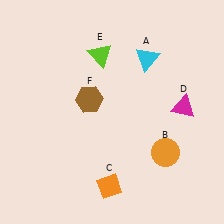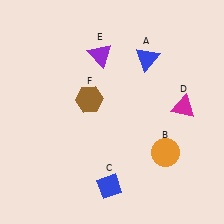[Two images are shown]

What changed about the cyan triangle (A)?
In Image 1, A is cyan. In Image 2, it changed to blue.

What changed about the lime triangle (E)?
In Image 1, E is lime. In Image 2, it changed to purple.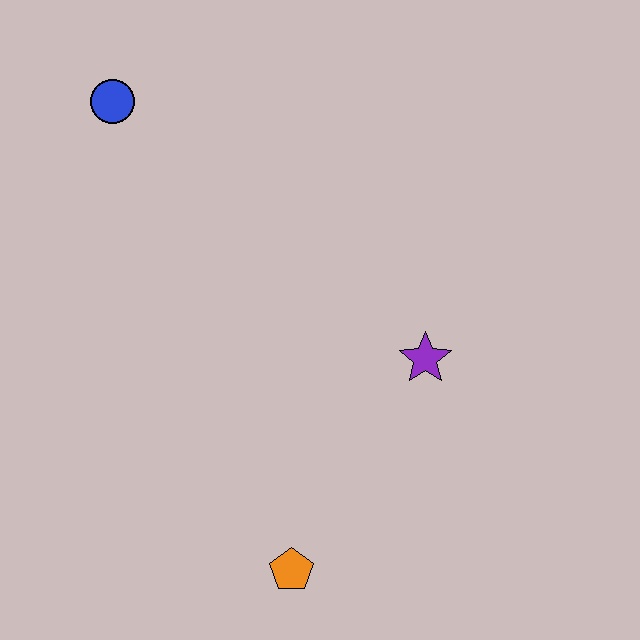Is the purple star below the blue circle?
Yes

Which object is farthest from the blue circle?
The orange pentagon is farthest from the blue circle.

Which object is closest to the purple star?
The orange pentagon is closest to the purple star.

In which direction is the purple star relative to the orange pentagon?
The purple star is above the orange pentagon.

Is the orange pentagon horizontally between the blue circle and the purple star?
Yes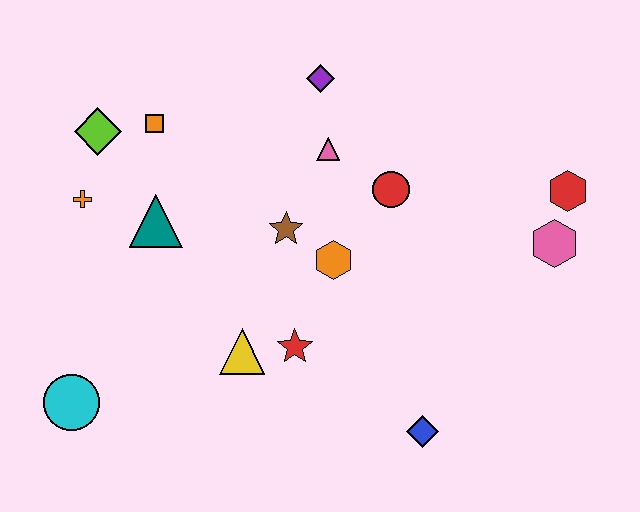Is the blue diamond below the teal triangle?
Yes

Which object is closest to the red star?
The yellow triangle is closest to the red star.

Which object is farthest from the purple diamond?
The cyan circle is farthest from the purple diamond.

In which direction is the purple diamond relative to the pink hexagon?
The purple diamond is to the left of the pink hexagon.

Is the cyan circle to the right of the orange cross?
No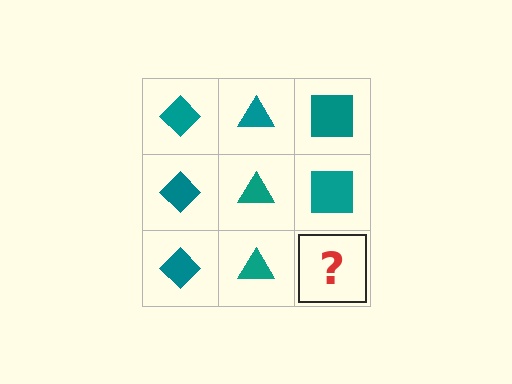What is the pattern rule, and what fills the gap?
The rule is that each column has a consistent shape. The gap should be filled with a teal square.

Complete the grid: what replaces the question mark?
The question mark should be replaced with a teal square.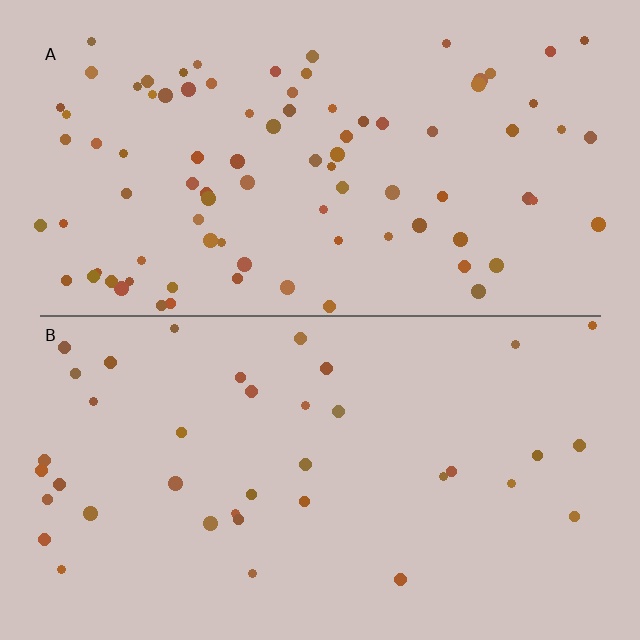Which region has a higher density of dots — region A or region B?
A (the top).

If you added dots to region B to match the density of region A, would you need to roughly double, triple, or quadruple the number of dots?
Approximately double.